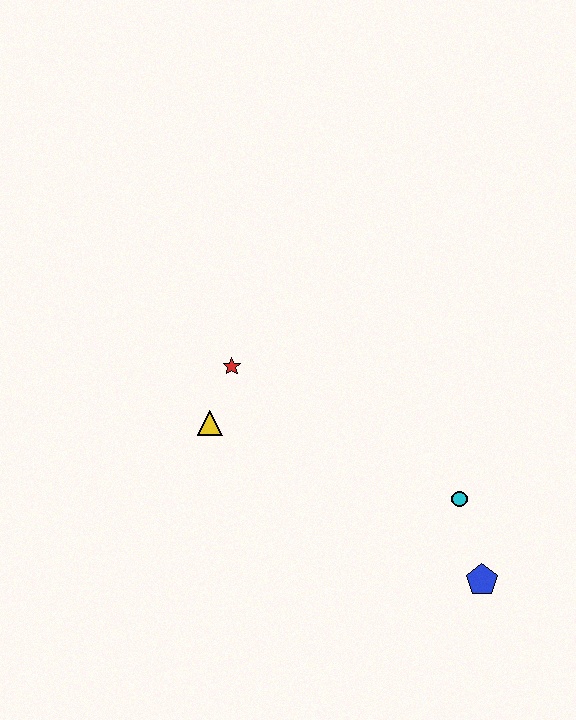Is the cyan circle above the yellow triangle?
No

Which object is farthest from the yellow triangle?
The blue pentagon is farthest from the yellow triangle.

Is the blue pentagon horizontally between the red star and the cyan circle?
No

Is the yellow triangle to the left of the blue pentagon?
Yes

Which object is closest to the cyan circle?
The blue pentagon is closest to the cyan circle.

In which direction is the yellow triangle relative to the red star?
The yellow triangle is below the red star.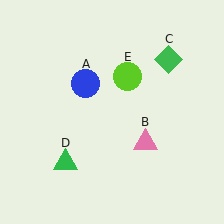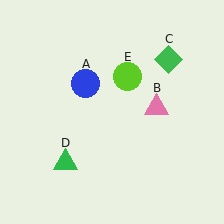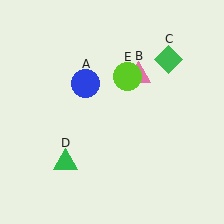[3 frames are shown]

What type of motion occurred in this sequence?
The pink triangle (object B) rotated counterclockwise around the center of the scene.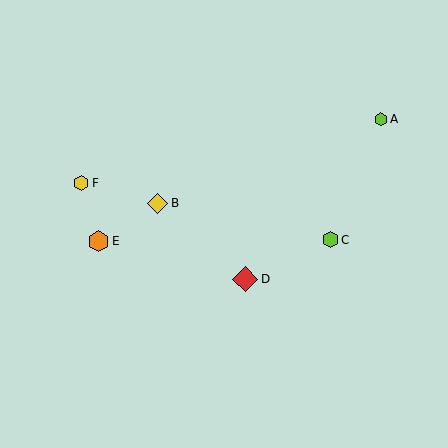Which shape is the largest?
The red diamond (labeled D) is the largest.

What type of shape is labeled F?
Shape F is a yellow hexagon.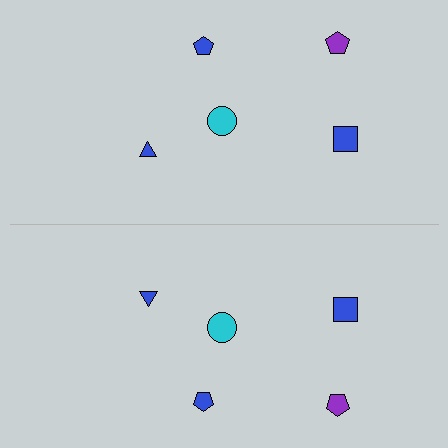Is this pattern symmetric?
Yes, this pattern has bilateral (reflection) symmetry.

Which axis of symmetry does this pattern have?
The pattern has a horizontal axis of symmetry running through the center of the image.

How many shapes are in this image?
There are 10 shapes in this image.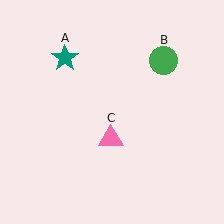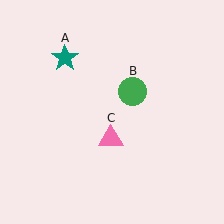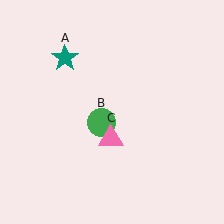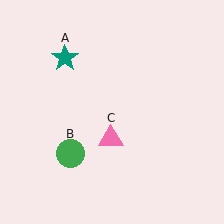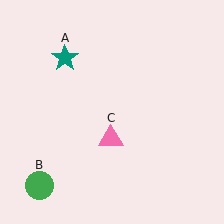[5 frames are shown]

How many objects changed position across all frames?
1 object changed position: green circle (object B).